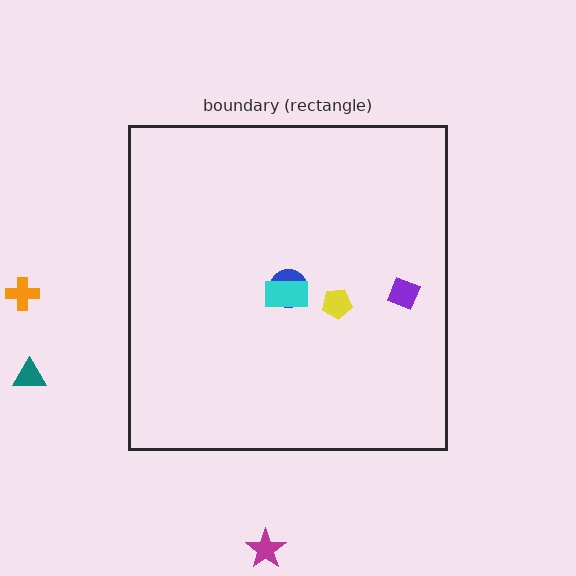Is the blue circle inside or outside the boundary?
Inside.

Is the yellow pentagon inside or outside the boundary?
Inside.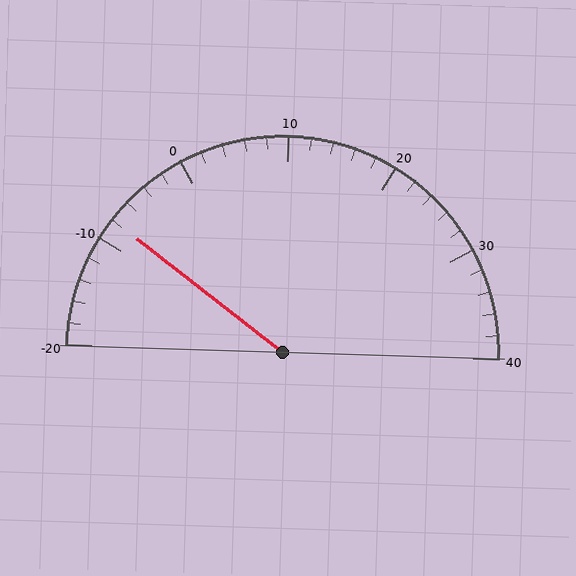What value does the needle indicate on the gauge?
The needle indicates approximately -8.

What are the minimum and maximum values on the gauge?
The gauge ranges from -20 to 40.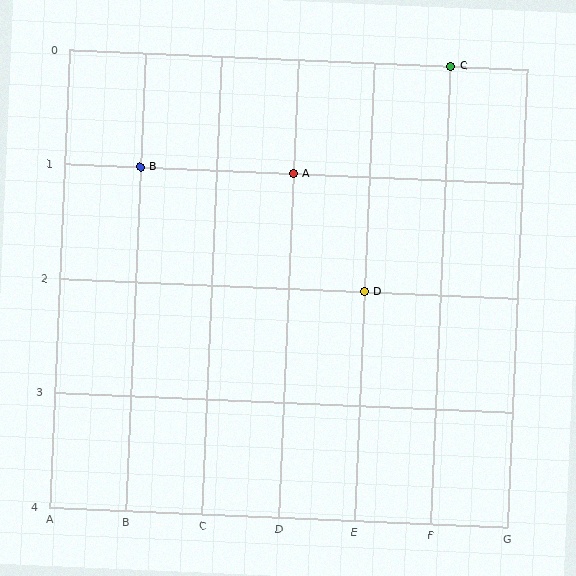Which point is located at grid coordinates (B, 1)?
Point B is at (B, 1).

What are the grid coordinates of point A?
Point A is at grid coordinates (D, 1).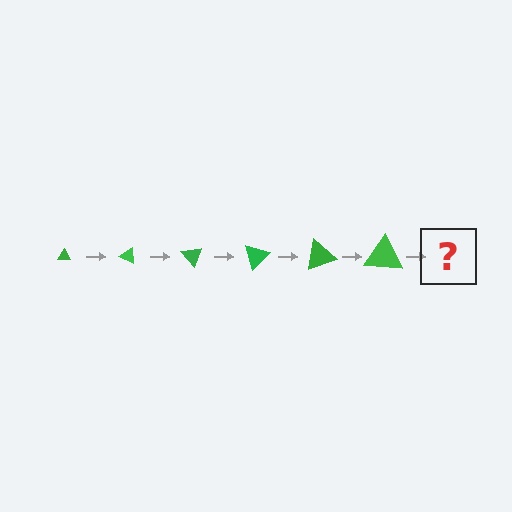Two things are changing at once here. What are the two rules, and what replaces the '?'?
The two rules are that the triangle grows larger each step and it rotates 25 degrees each step. The '?' should be a triangle, larger than the previous one and rotated 150 degrees from the start.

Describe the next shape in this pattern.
It should be a triangle, larger than the previous one and rotated 150 degrees from the start.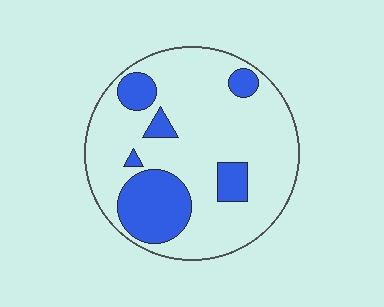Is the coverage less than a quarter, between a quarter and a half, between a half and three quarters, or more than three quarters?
Less than a quarter.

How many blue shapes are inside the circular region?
6.